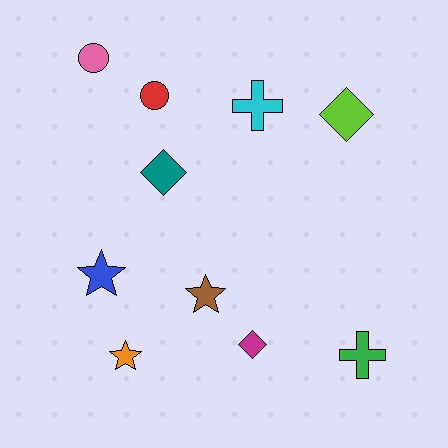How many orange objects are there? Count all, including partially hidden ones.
There is 1 orange object.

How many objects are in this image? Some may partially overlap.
There are 10 objects.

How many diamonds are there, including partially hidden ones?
There are 3 diamonds.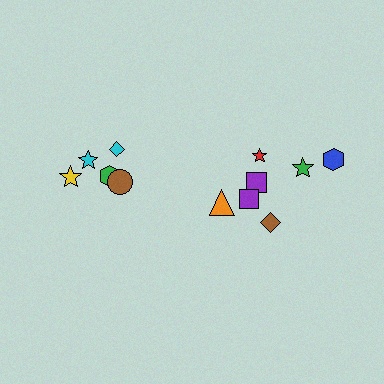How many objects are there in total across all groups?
There are 12 objects.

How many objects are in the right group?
There are 7 objects.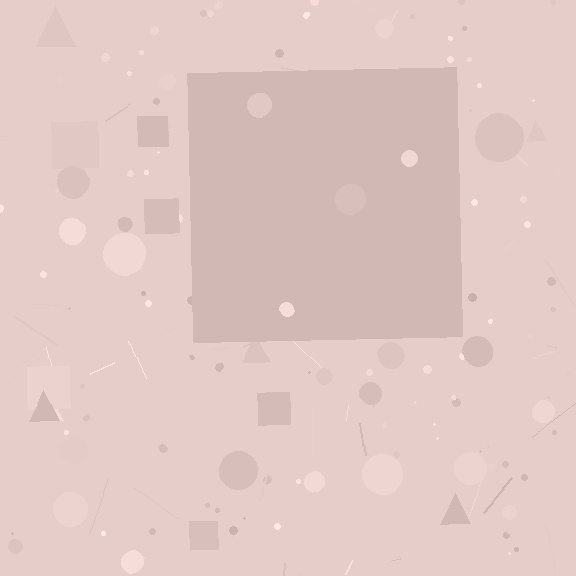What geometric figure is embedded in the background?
A square is embedded in the background.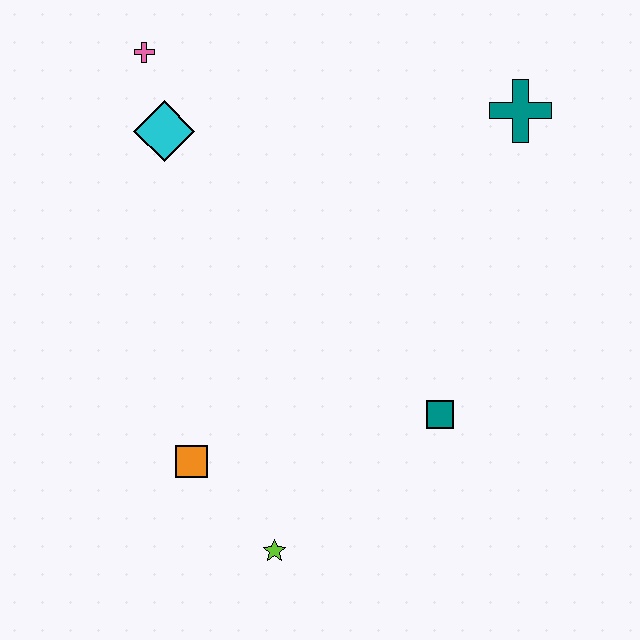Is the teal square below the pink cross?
Yes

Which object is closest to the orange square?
The lime star is closest to the orange square.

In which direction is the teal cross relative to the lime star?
The teal cross is above the lime star.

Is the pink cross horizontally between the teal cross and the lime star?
No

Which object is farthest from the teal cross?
The lime star is farthest from the teal cross.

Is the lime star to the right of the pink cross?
Yes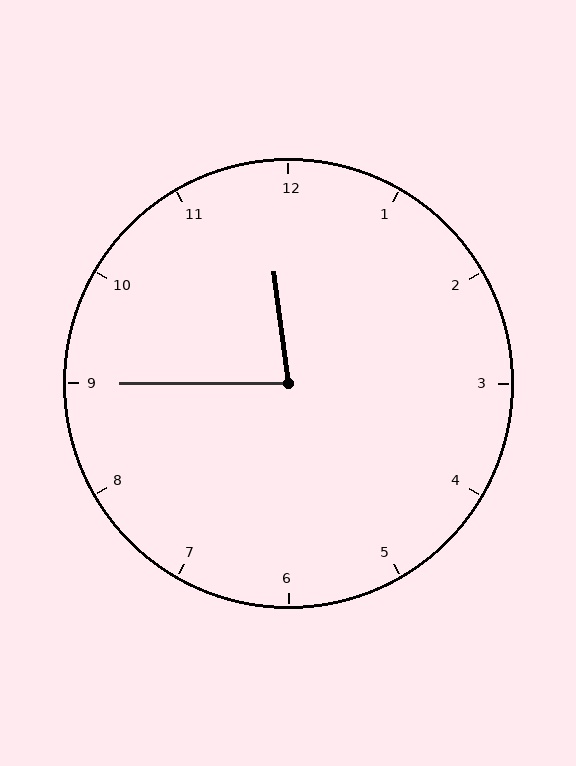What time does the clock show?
11:45.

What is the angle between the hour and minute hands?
Approximately 82 degrees.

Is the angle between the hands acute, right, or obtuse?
It is acute.